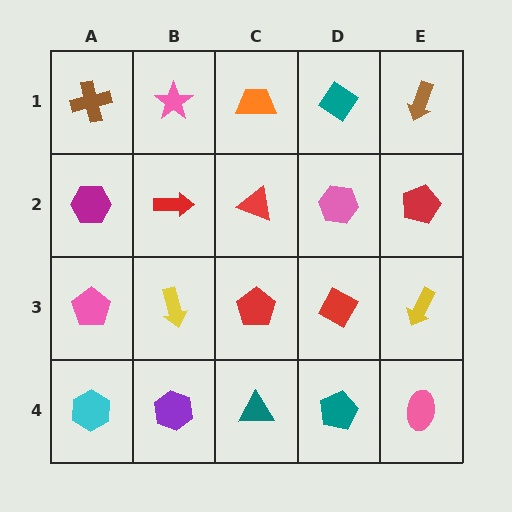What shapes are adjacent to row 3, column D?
A pink hexagon (row 2, column D), a teal pentagon (row 4, column D), a red pentagon (row 3, column C), a yellow arrow (row 3, column E).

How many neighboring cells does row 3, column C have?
4.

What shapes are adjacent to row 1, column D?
A pink hexagon (row 2, column D), an orange trapezoid (row 1, column C), a brown arrow (row 1, column E).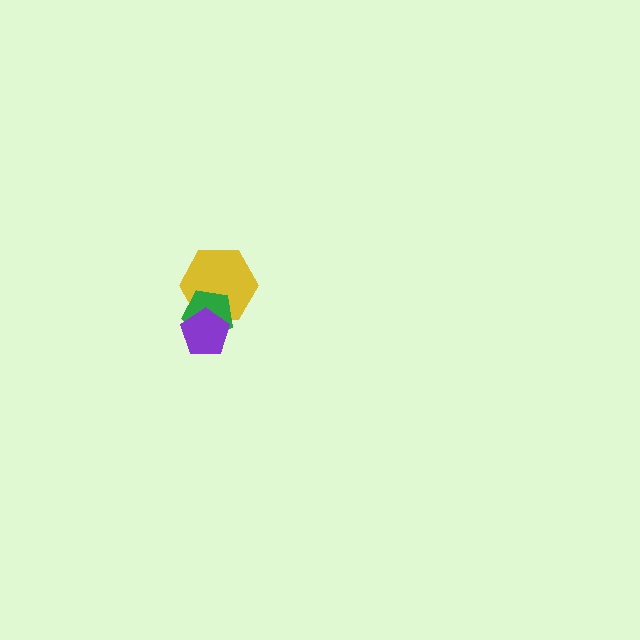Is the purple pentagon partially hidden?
No, no other shape covers it.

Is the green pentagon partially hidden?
Yes, it is partially covered by another shape.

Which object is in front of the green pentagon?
The purple pentagon is in front of the green pentagon.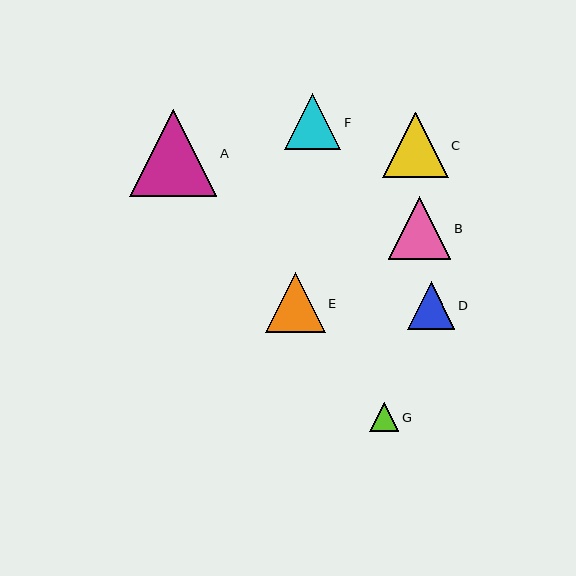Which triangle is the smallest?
Triangle G is the smallest with a size of approximately 29 pixels.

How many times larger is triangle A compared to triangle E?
Triangle A is approximately 1.5 times the size of triangle E.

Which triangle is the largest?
Triangle A is the largest with a size of approximately 87 pixels.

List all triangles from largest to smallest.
From largest to smallest: A, C, B, E, F, D, G.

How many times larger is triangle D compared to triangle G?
Triangle D is approximately 1.6 times the size of triangle G.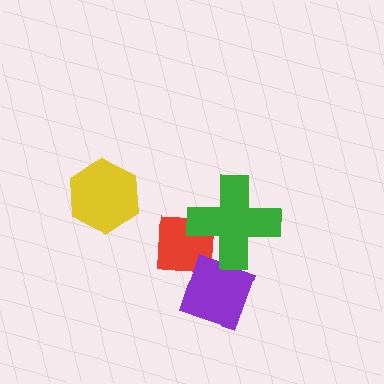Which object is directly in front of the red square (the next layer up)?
The purple square is directly in front of the red square.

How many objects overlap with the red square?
2 objects overlap with the red square.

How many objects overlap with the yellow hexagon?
0 objects overlap with the yellow hexagon.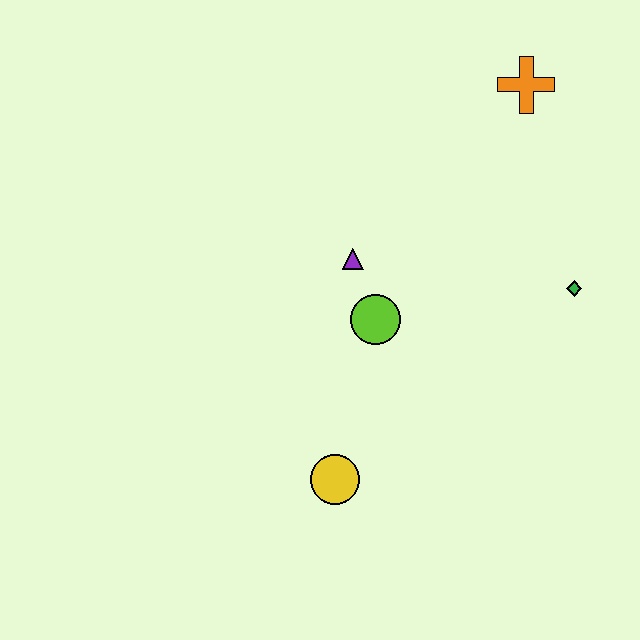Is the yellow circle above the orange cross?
No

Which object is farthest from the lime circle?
The orange cross is farthest from the lime circle.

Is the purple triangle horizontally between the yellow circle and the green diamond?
Yes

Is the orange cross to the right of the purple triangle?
Yes